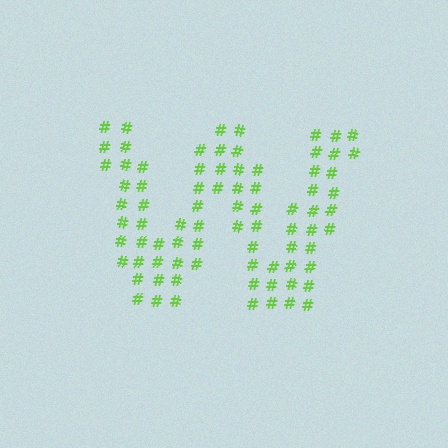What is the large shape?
The large shape is the letter W.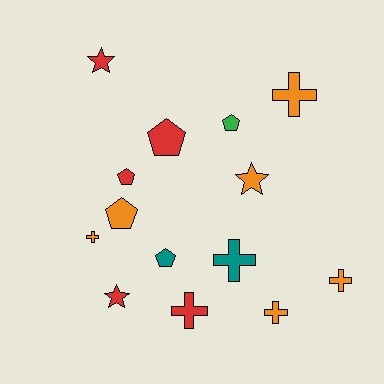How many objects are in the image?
There are 14 objects.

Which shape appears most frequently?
Cross, with 6 objects.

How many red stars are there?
There are 2 red stars.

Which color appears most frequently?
Orange, with 6 objects.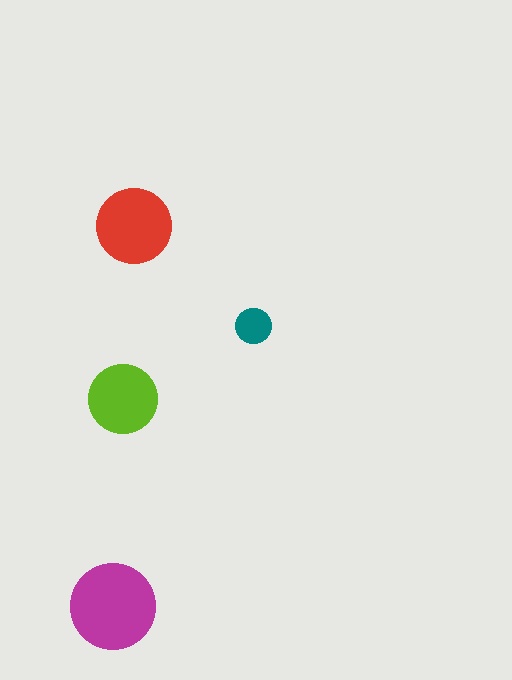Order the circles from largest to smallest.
the magenta one, the red one, the lime one, the teal one.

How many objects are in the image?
There are 4 objects in the image.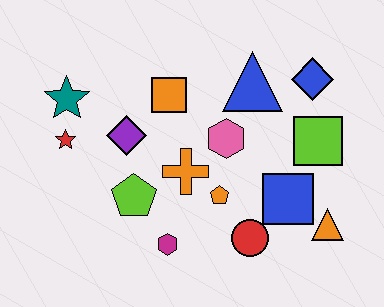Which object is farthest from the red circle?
The teal star is farthest from the red circle.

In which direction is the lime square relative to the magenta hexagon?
The lime square is to the right of the magenta hexagon.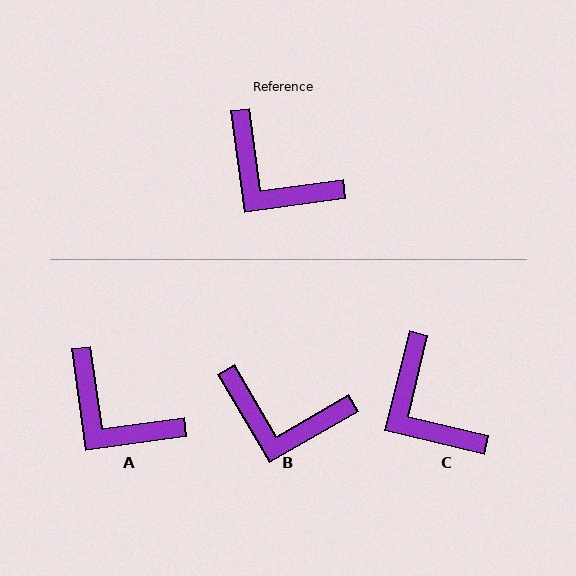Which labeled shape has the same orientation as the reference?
A.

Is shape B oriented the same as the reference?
No, it is off by about 23 degrees.